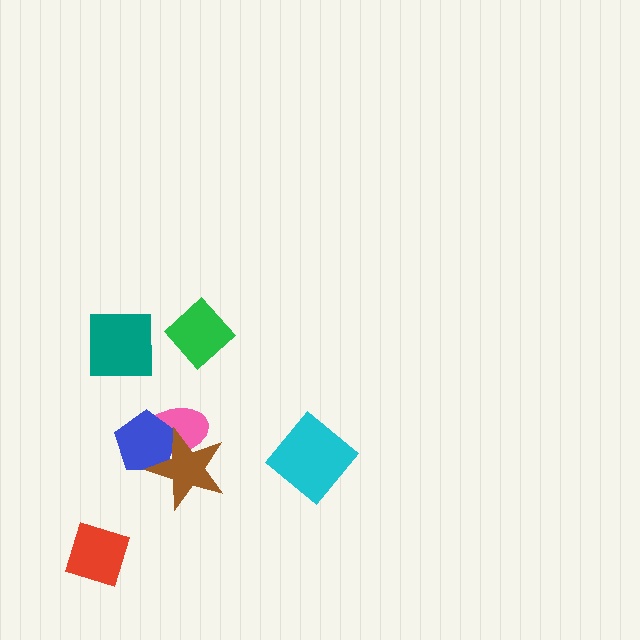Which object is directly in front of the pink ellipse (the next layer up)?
The blue pentagon is directly in front of the pink ellipse.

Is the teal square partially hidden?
No, no other shape covers it.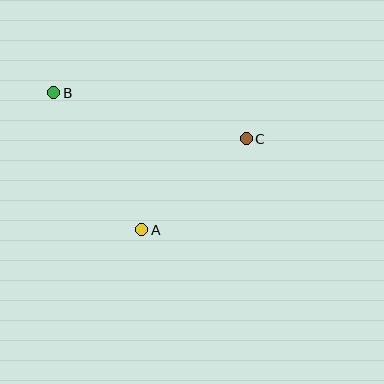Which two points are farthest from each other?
Points B and C are farthest from each other.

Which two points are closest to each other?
Points A and C are closest to each other.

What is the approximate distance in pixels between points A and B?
The distance between A and B is approximately 163 pixels.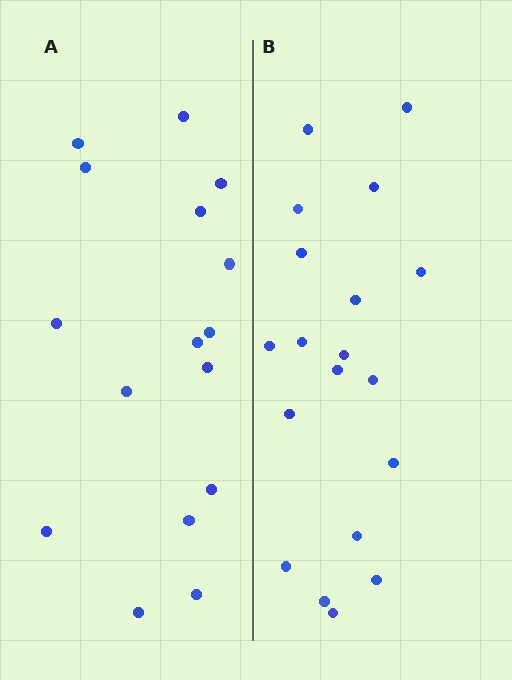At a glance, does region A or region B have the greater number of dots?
Region B (the right region) has more dots.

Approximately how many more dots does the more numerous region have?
Region B has just a few more — roughly 2 or 3 more dots than region A.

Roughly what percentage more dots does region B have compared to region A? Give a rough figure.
About 20% more.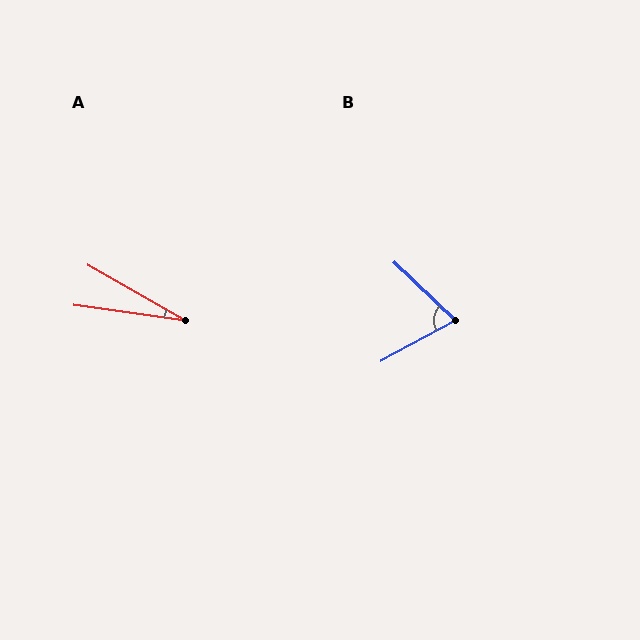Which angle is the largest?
B, at approximately 72 degrees.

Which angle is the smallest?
A, at approximately 22 degrees.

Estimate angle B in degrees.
Approximately 72 degrees.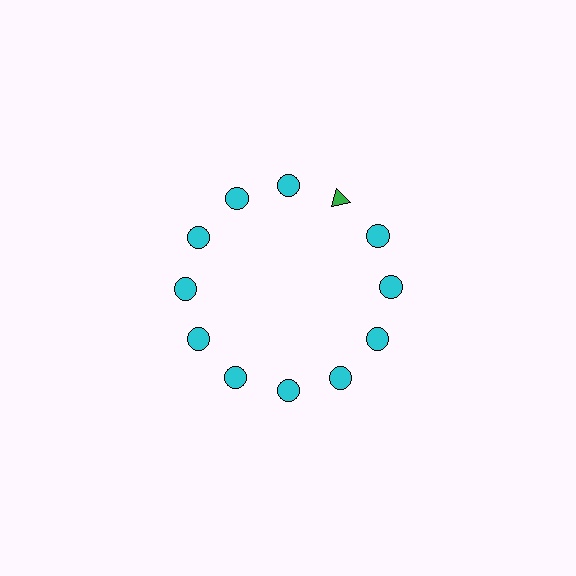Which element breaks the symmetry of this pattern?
The green triangle at roughly the 1 o'clock position breaks the symmetry. All other shapes are cyan circles.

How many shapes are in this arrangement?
There are 12 shapes arranged in a ring pattern.